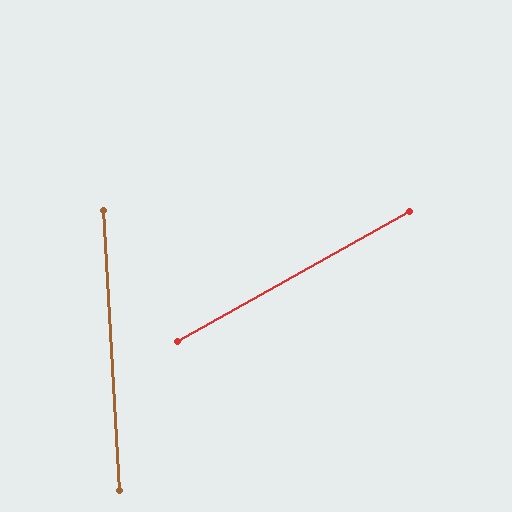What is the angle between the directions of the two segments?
Approximately 64 degrees.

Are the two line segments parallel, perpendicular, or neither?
Neither parallel nor perpendicular — they differ by about 64°.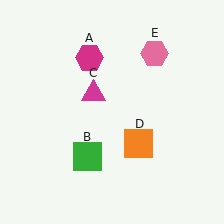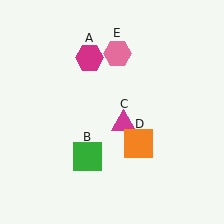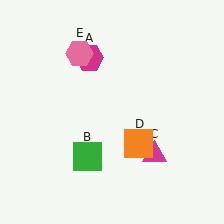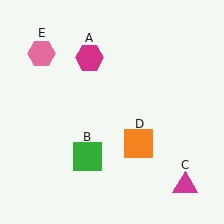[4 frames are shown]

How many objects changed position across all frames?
2 objects changed position: magenta triangle (object C), pink hexagon (object E).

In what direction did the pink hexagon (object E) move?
The pink hexagon (object E) moved left.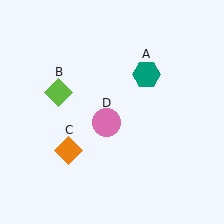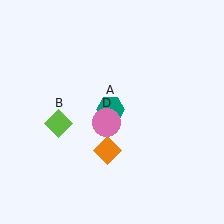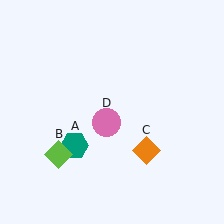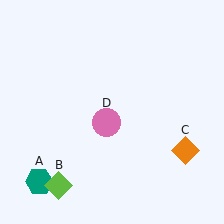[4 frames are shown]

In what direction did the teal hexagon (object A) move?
The teal hexagon (object A) moved down and to the left.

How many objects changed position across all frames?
3 objects changed position: teal hexagon (object A), lime diamond (object B), orange diamond (object C).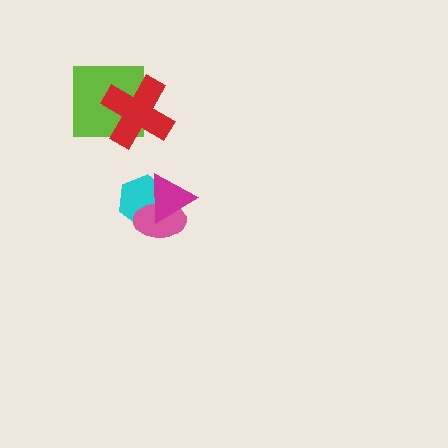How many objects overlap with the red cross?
1 object overlaps with the red cross.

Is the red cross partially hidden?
No, no other shape covers it.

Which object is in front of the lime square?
The red cross is in front of the lime square.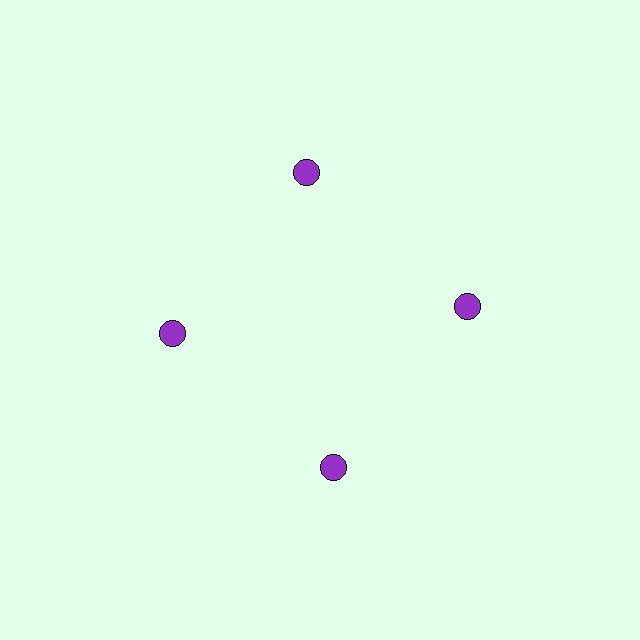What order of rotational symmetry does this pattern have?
This pattern has 4-fold rotational symmetry.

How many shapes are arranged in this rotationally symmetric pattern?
There are 4 shapes, arranged in 4 groups of 1.